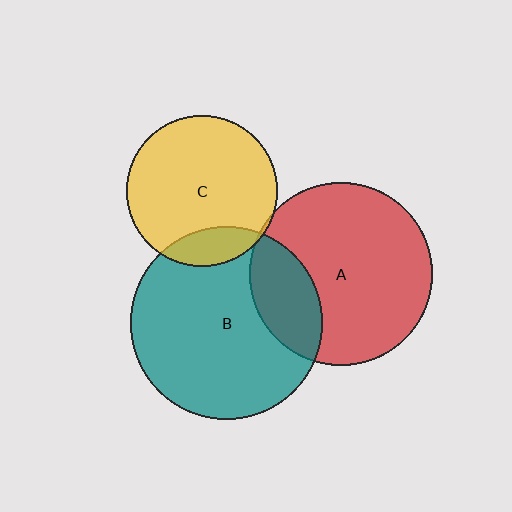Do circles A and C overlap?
Yes.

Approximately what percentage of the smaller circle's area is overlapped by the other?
Approximately 5%.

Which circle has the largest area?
Circle B (teal).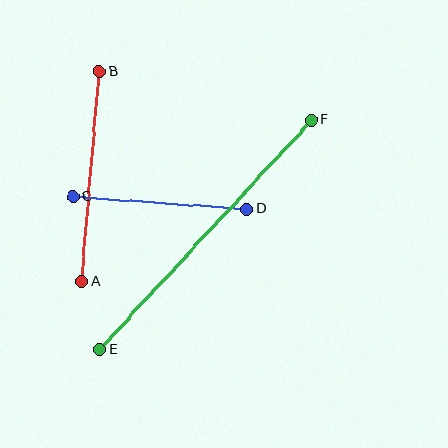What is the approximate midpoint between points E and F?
The midpoint is at approximately (206, 234) pixels.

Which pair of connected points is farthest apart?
Points E and F are farthest apart.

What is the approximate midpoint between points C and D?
The midpoint is at approximately (160, 203) pixels.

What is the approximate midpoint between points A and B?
The midpoint is at approximately (90, 176) pixels.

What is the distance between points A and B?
The distance is approximately 211 pixels.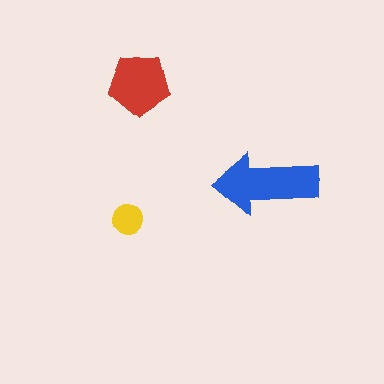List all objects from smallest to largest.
The yellow circle, the red pentagon, the blue arrow.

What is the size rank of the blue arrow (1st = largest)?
1st.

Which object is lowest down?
The yellow circle is bottommost.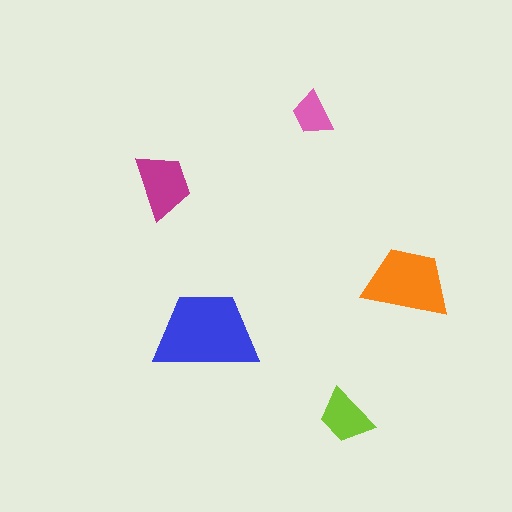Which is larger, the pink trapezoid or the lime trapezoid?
The lime one.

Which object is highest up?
The pink trapezoid is topmost.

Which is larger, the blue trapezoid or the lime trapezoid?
The blue one.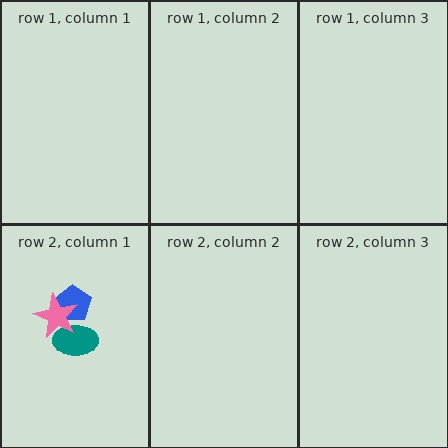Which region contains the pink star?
The row 2, column 1 region.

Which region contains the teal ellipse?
The row 2, column 1 region.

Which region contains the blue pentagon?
The row 2, column 1 region.